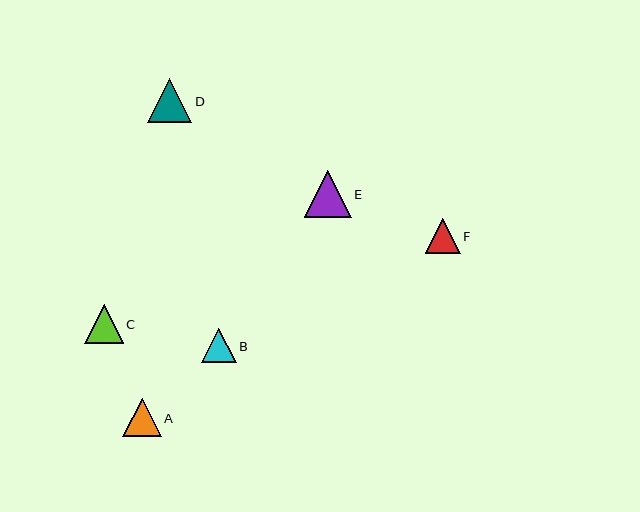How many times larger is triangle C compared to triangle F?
Triangle C is approximately 1.1 times the size of triangle F.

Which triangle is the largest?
Triangle E is the largest with a size of approximately 47 pixels.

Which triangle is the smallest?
Triangle B is the smallest with a size of approximately 34 pixels.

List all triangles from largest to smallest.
From largest to smallest: E, D, C, A, F, B.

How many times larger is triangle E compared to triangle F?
Triangle E is approximately 1.4 times the size of triangle F.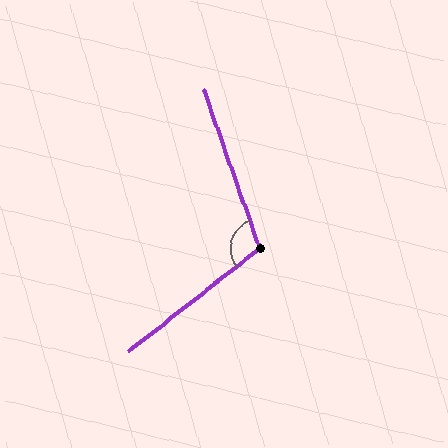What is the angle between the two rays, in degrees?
Approximately 109 degrees.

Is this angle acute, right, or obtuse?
It is obtuse.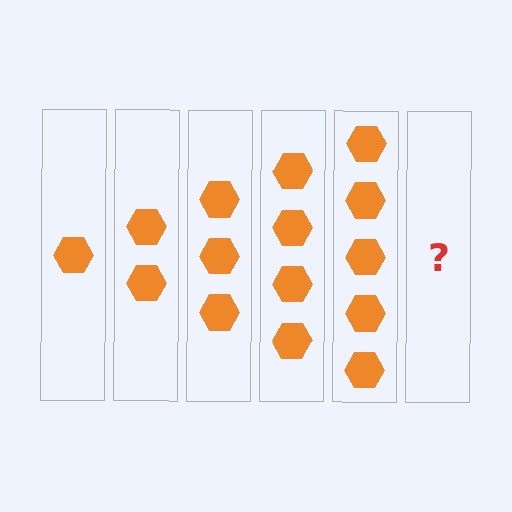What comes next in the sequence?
The next element should be 6 hexagons.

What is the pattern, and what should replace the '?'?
The pattern is that each step adds one more hexagon. The '?' should be 6 hexagons.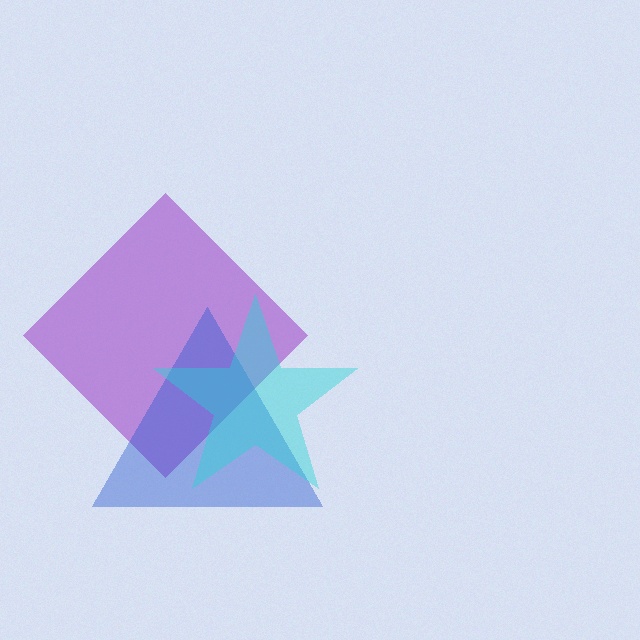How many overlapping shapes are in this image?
There are 3 overlapping shapes in the image.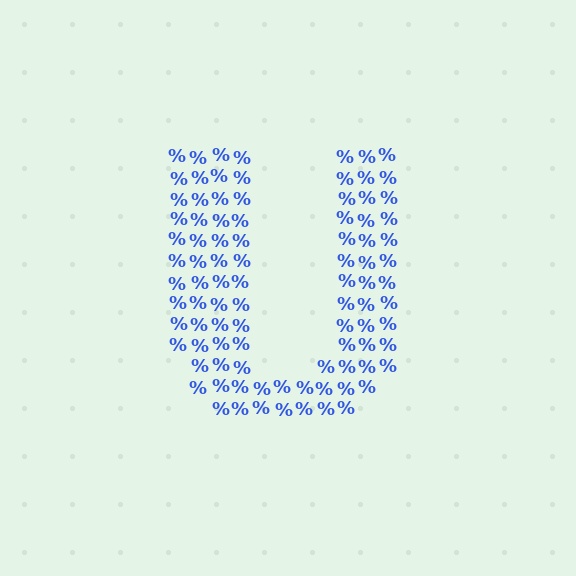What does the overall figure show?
The overall figure shows the letter U.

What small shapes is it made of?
It is made of small percent signs.